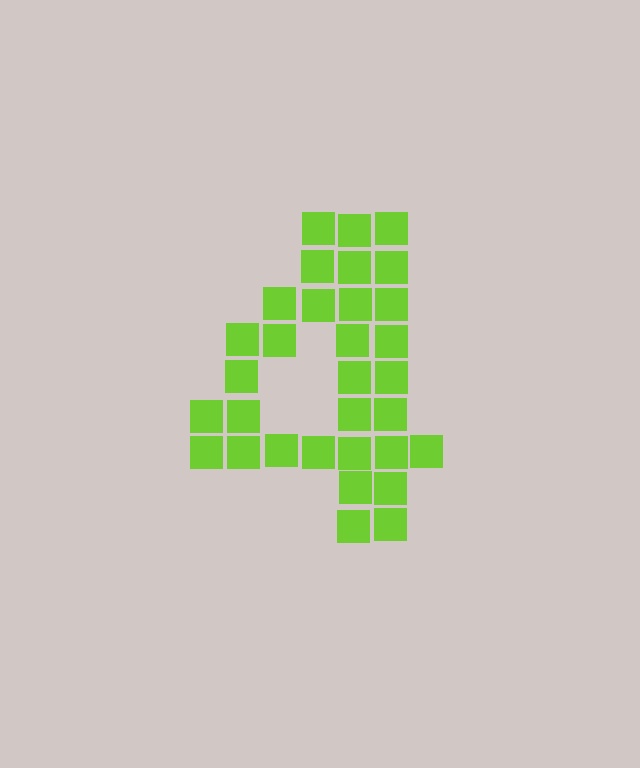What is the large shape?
The large shape is the digit 4.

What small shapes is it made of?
It is made of small squares.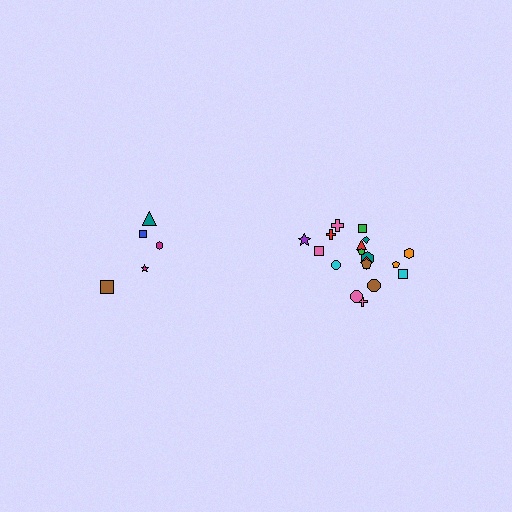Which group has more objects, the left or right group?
The right group.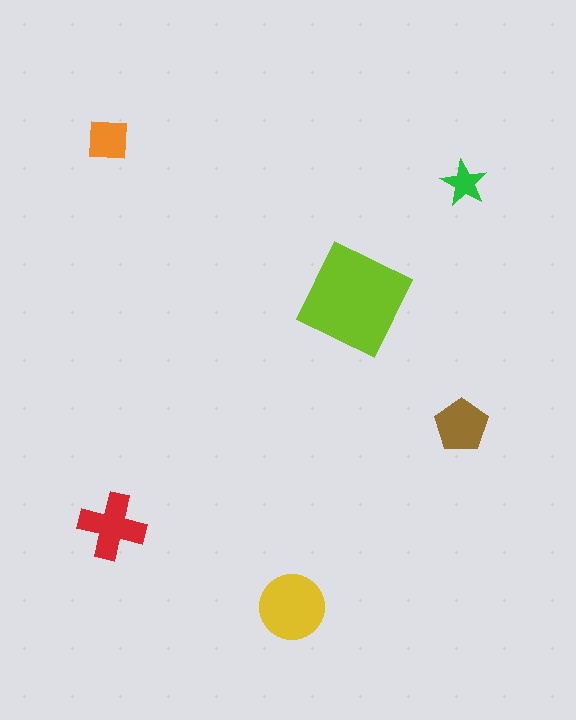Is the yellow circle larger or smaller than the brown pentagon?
Larger.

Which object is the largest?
The lime square.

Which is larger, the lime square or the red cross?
The lime square.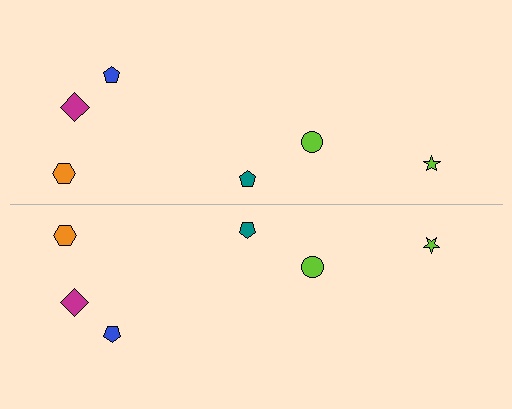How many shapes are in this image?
There are 12 shapes in this image.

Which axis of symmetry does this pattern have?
The pattern has a horizontal axis of symmetry running through the center of the image.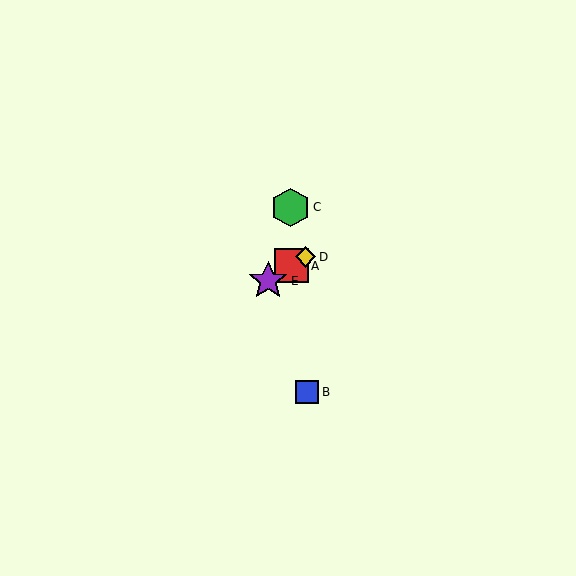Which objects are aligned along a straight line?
Objects A, D, E are aligned along a straight line.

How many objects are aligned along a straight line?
3 objects (A, D, E) are aligned along a straight line.